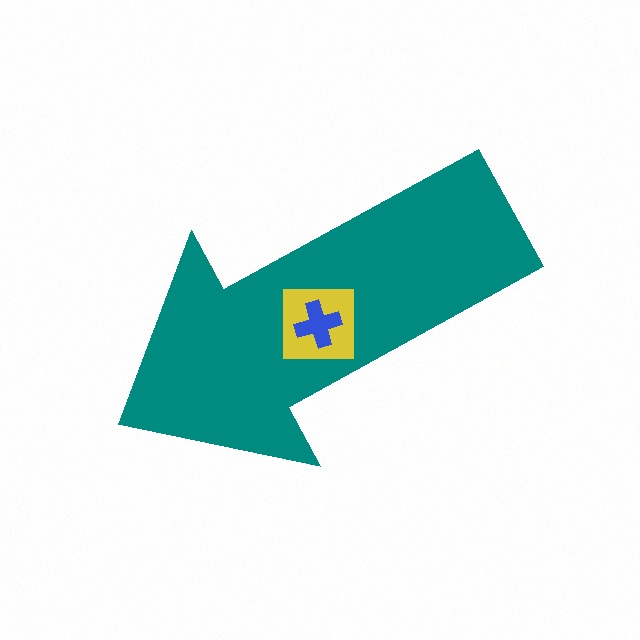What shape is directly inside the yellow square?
The blue cross.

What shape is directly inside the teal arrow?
The yellow square.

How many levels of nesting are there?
3.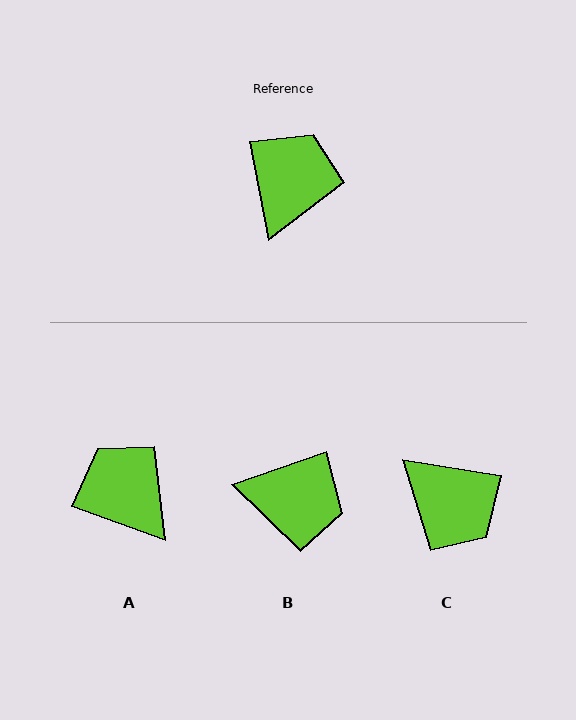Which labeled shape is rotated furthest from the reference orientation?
C, about 110 degrees away.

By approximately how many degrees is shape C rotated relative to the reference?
Approximately 110 degrees clockwise.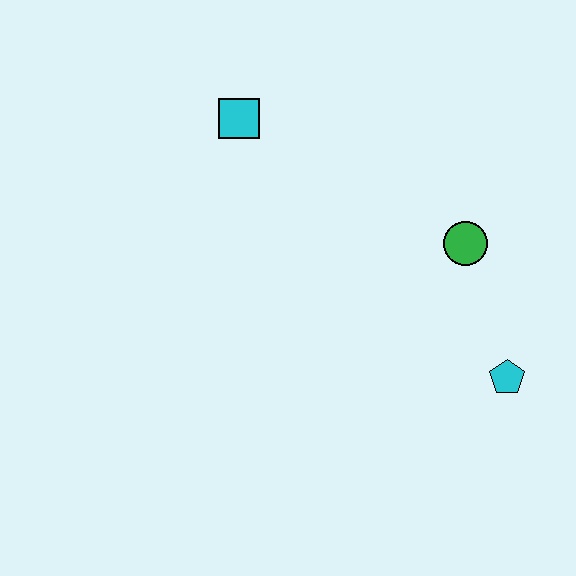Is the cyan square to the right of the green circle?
No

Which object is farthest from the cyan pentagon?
The cyan square is farthest from the cyan pentagon.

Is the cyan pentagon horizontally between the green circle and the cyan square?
No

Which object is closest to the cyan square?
The green circle is closest to the cyan square.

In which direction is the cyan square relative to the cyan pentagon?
The cyan square is to the left of the cyan pentagon.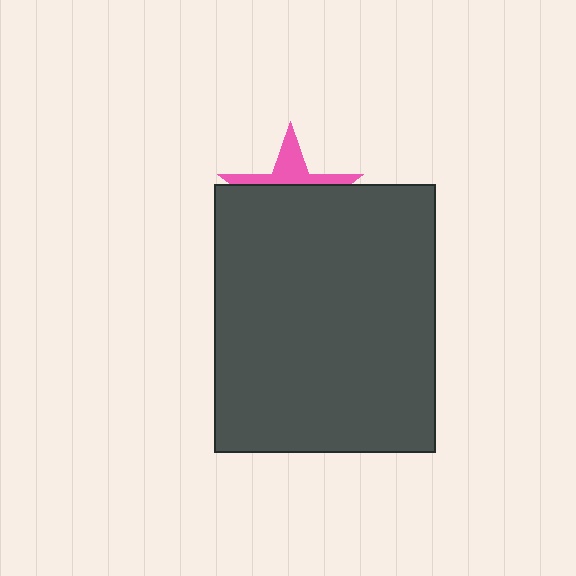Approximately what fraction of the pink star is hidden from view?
Roughly 67% of the pink star is hidden behind the dark gray rectangle.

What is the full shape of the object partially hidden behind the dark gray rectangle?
The partially hidden object is a pink star.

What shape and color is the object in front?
The object in front is a dark gray rectangle.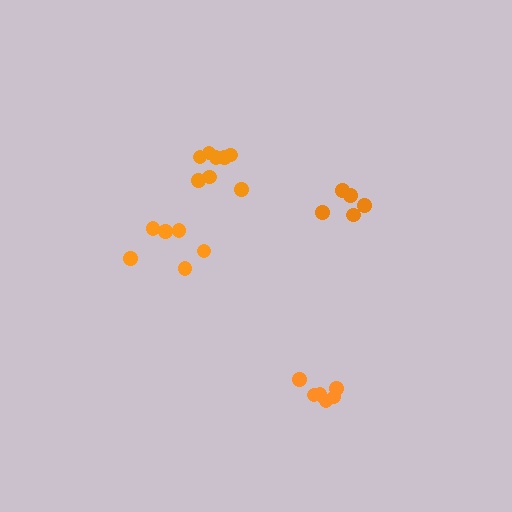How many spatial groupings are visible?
There are 4 spatial groupings.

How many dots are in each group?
Group 1: 6 dots, Group 2: 5 dots, Group 3: 6 dots, Group 4: 8 dots (25 total).